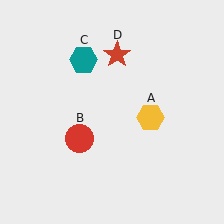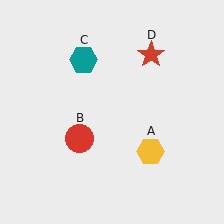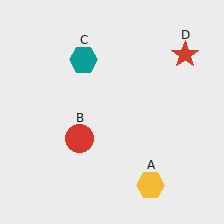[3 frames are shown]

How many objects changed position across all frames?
2 objects changed position: yellow hexagon (object A), red star (object D).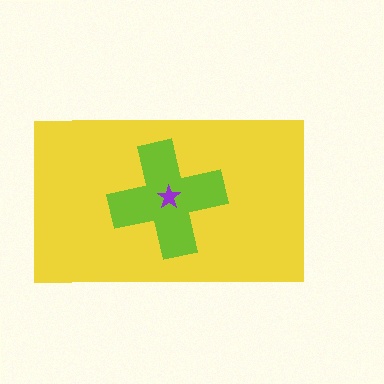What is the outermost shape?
The yellow rectangle.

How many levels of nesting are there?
3.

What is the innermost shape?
The purple star.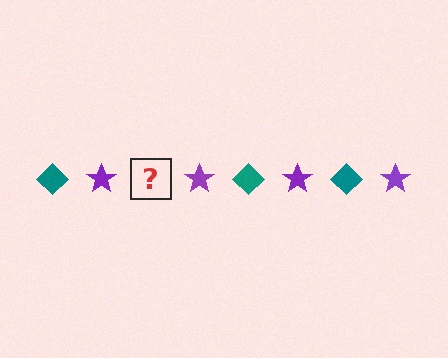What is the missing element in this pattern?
The missing element is a teal diamond.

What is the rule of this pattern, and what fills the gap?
The rule is that the pattern alternates between teal diamond and purple star. The gap should be filled with a teal diamond.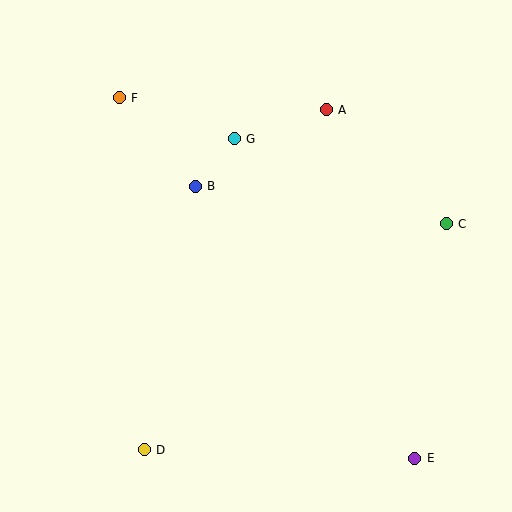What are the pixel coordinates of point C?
Point C is at (446, 224).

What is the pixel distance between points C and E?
The distance between C and E is 237 pixels.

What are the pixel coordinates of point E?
Point E is at (415, 458).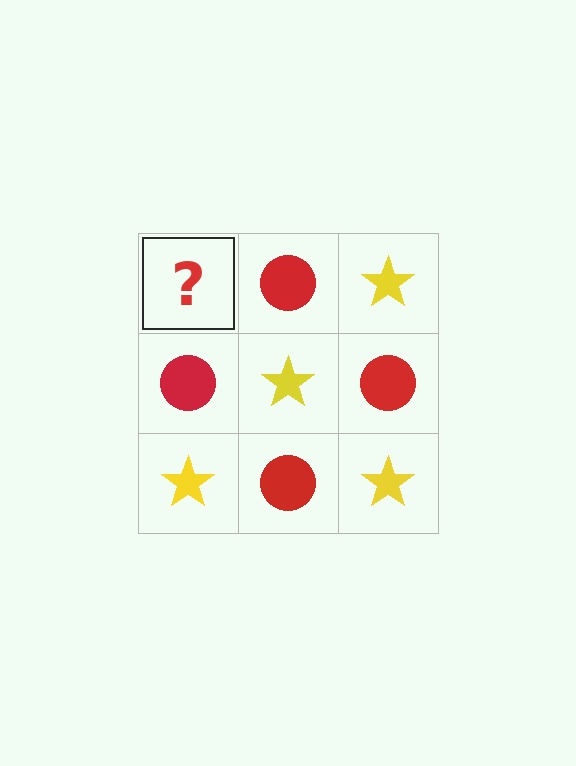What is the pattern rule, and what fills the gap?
The rule is that it alternates yellow star and red circle in a checkerboard pattern. The gap should be filled with a yellow star.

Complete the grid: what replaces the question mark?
The question mark should be replaced with a yellow star.